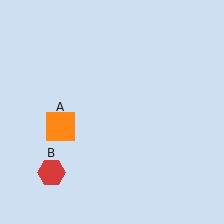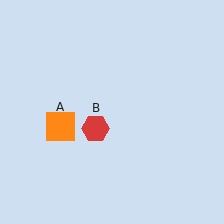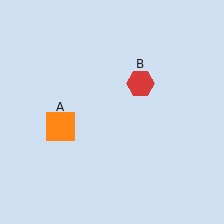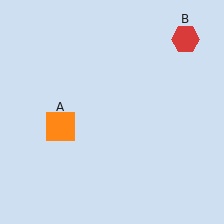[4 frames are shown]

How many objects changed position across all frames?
1 object changed position: red hexagon (object B).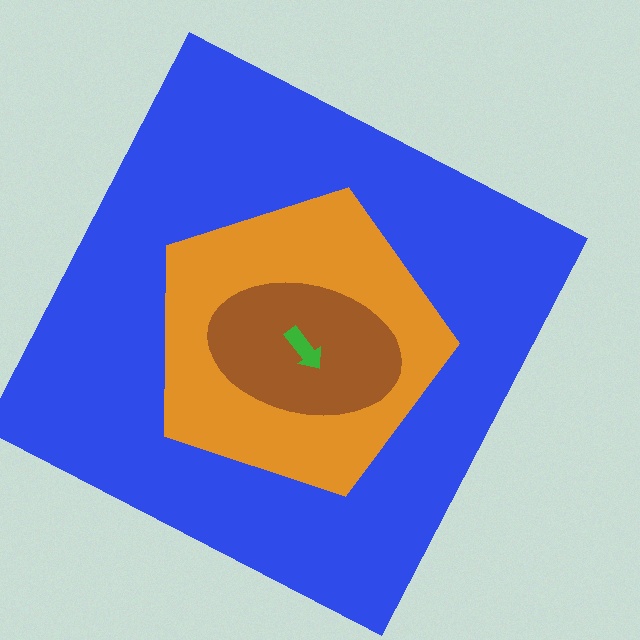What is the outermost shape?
The blue square.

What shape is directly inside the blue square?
The orange pentagon.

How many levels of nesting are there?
4.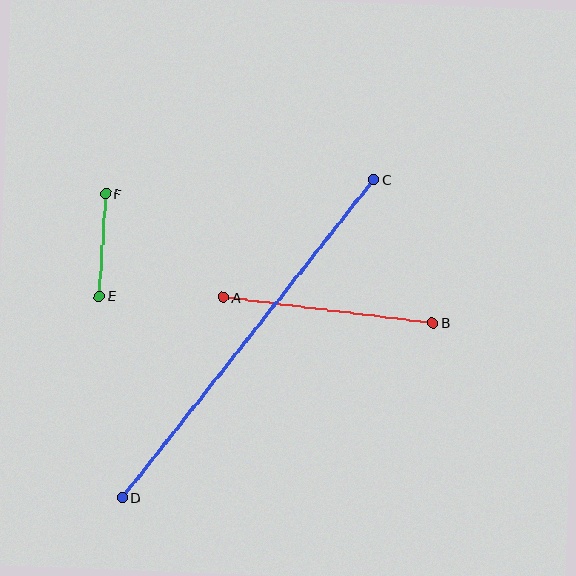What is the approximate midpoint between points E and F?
The midpoint is at approximately (102, 245) pixels.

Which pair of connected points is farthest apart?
Points C and D are farthest apart.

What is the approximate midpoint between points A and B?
The midpoint is at approximately (328, 310) pixels.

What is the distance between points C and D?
The distance is approximately 405 pixels.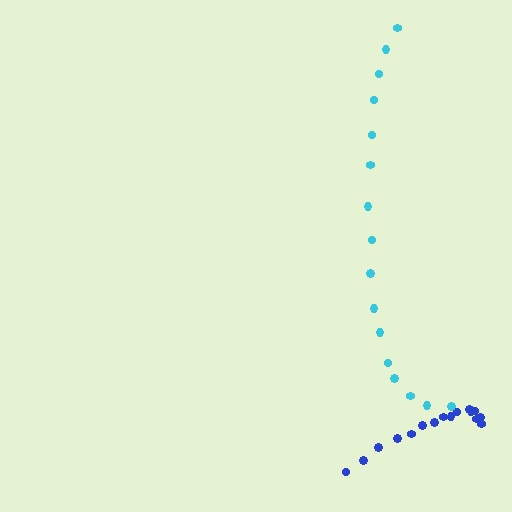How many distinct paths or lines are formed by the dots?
There are 2 distinct paths.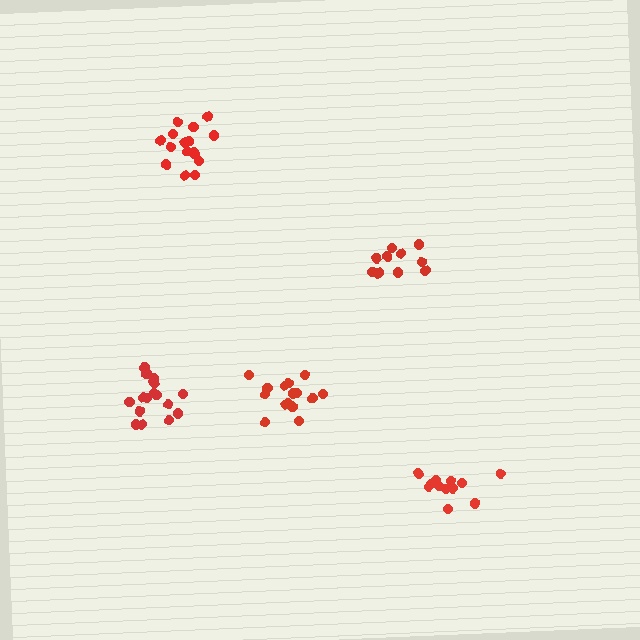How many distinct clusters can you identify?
There are 5 distinct clusters.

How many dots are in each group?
Group 1: 15 dots, Group 2: 16 dots, Group 3: 10 dots, Group 4: 12 dots, Group 5: 16 dots (69 total).